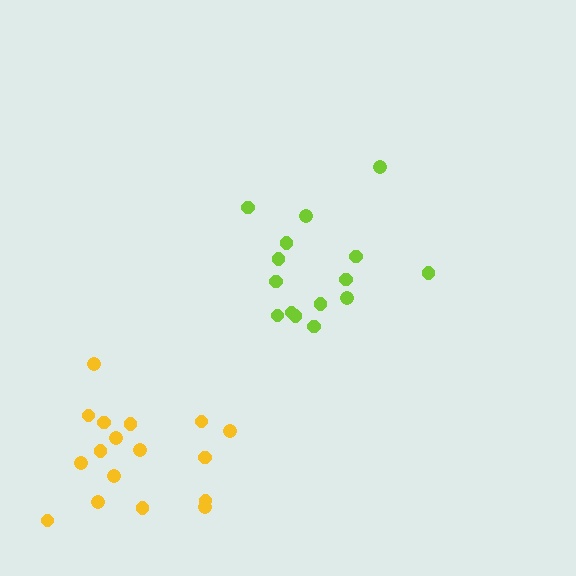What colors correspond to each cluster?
The clusters are colored: yellow, lime.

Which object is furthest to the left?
The yellow cluster is leftmost.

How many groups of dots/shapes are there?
There are 2 groups.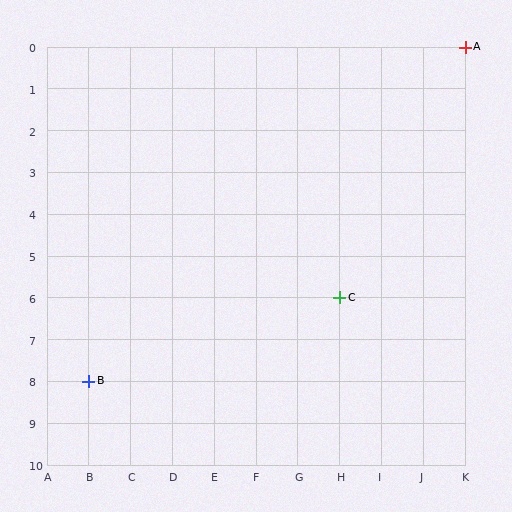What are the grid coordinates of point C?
Point C is at grid coordinates (H, 6).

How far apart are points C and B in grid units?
Points C and B are 6 columns and 2 rows apart (about 6.3 grid units diagonally).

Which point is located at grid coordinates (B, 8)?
Point B is at (B, 8).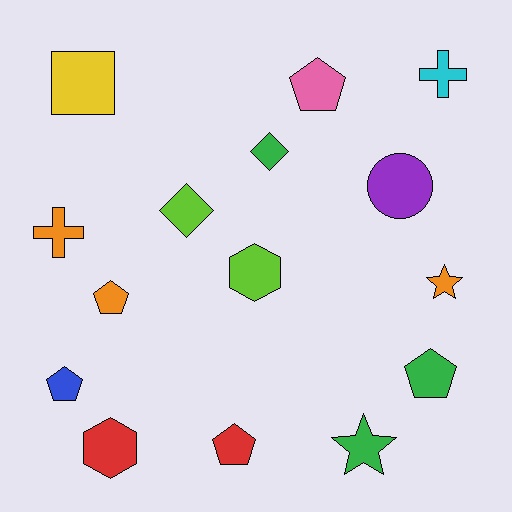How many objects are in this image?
There are 15 objects.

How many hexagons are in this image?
There are 2 hexagons.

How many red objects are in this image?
There are 2 red objects.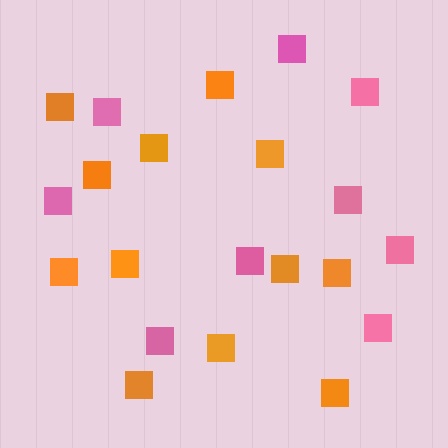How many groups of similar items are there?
There are 2 groups: one group of pink squares (9) and one group of orange squares (12).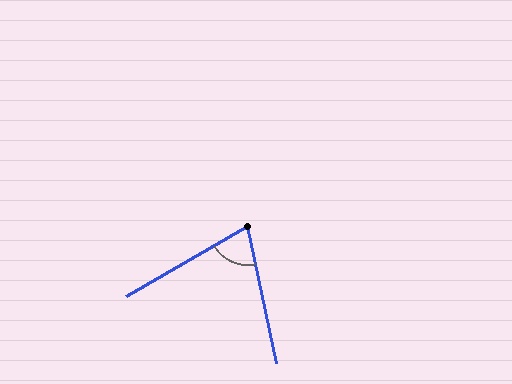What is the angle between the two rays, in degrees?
Approximately 72 degrees.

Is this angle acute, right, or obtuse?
It is acute.